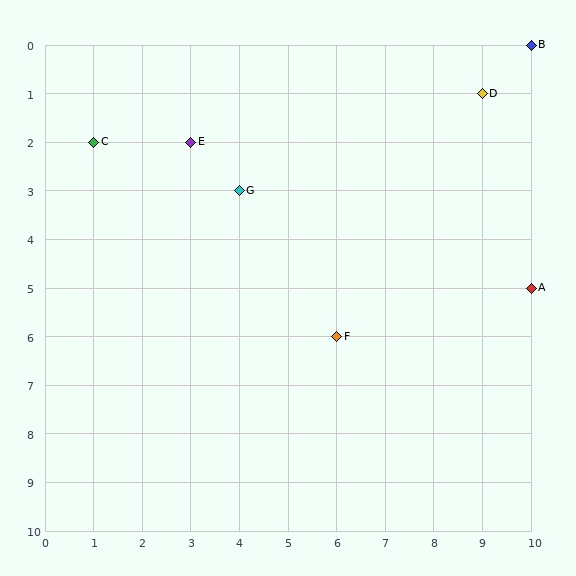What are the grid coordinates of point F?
Point F is at grid coordinates (6, 6).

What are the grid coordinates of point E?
Point E is at grid coordinates (3, 2).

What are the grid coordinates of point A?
Point A is at grid coordinates (10, 5).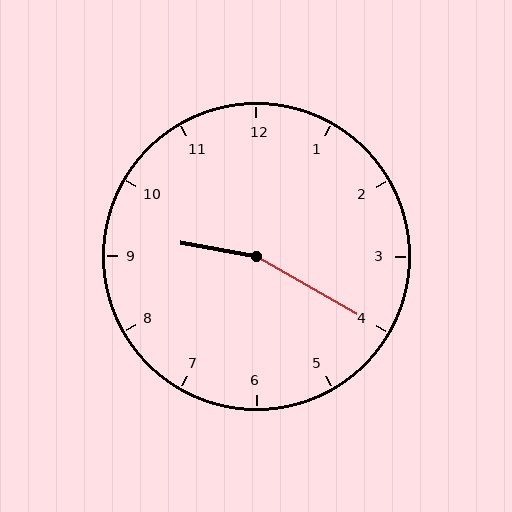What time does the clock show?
9:20.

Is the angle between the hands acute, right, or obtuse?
It is obtuse.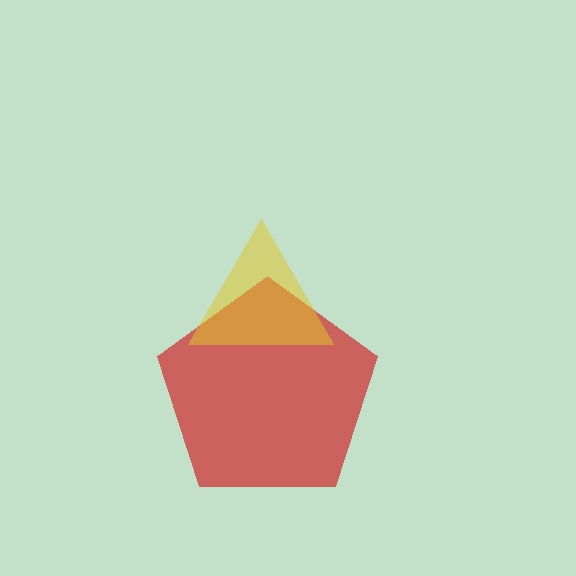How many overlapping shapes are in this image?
There are 2 overlapping shapes in the image.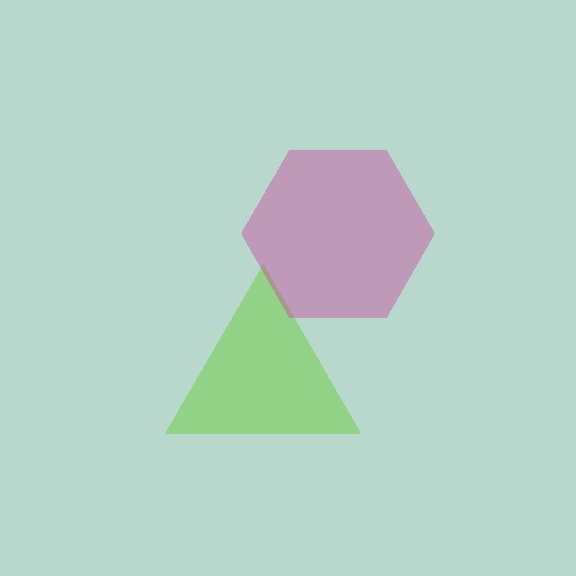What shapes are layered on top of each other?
The layered shapes are: a lime triangle, a magenta hexagon.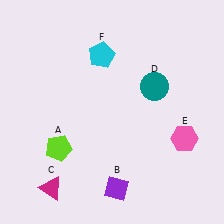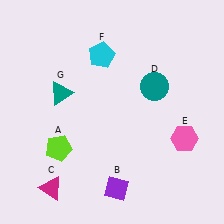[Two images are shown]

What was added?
A teal triangle (G) was added in Image 2.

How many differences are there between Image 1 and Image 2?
There is 1 difference between the two images.